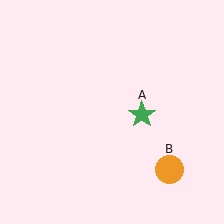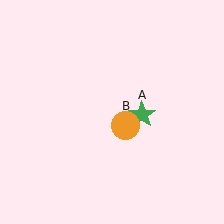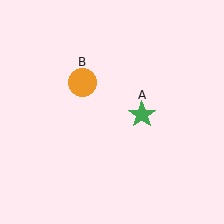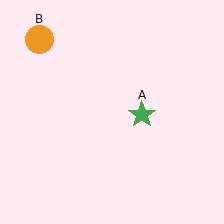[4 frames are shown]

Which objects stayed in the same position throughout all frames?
Green star (object A) remained stationary.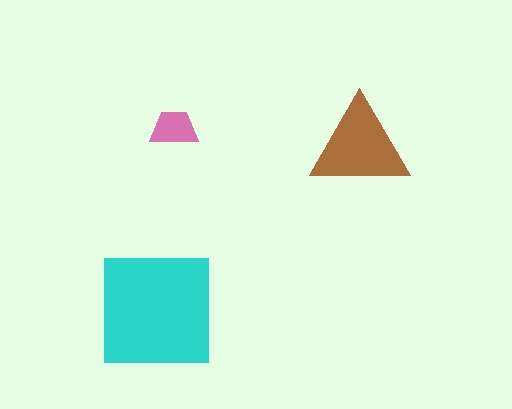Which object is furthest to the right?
The brown triangle is rightmost.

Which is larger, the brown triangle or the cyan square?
The cyan square.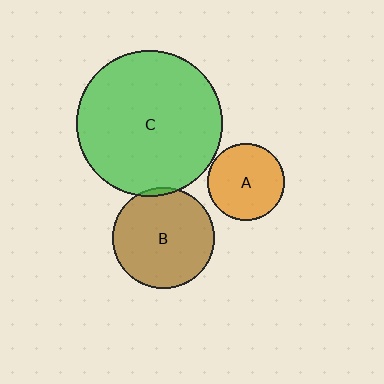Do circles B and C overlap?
Yes.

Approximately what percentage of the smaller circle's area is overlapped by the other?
Approximately 5%.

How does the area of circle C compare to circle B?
Approximately 2.1 times.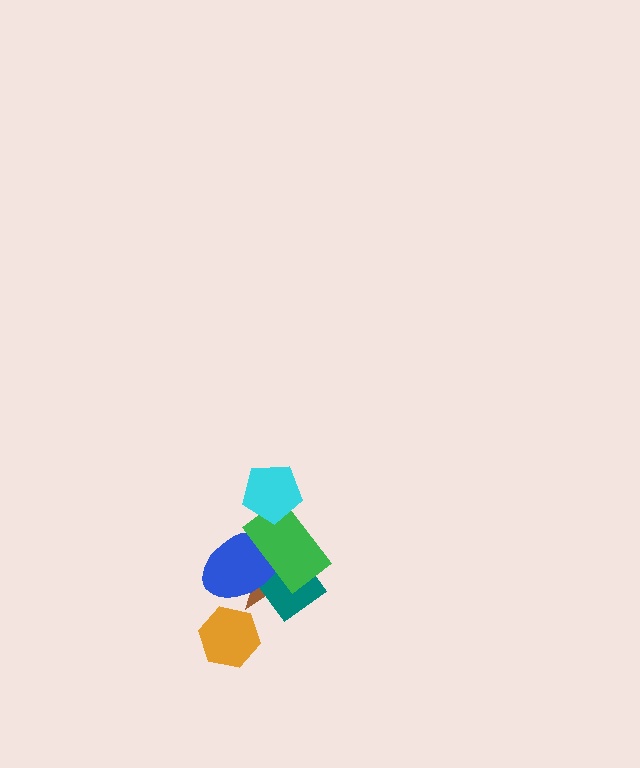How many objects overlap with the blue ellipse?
3 objects overlap with the blue ellipse.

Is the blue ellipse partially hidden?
Yes, it is partially covered by another shape.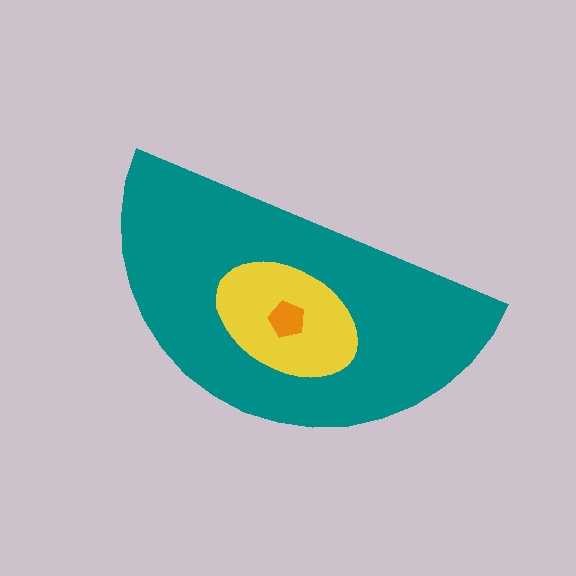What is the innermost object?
The orange pentagon.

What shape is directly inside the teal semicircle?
The yellow ellipse.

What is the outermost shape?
The teal semicircle.